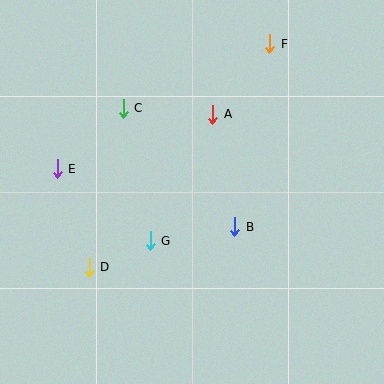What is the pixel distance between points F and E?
The distance between F and E is 246 pixels.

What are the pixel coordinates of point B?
Point B is at (235, 227).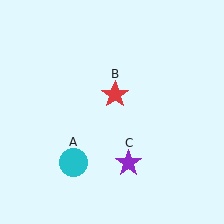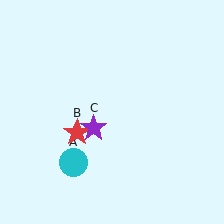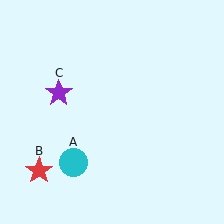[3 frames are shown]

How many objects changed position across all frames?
2 objects changed position: red star (object B), purple star (object C).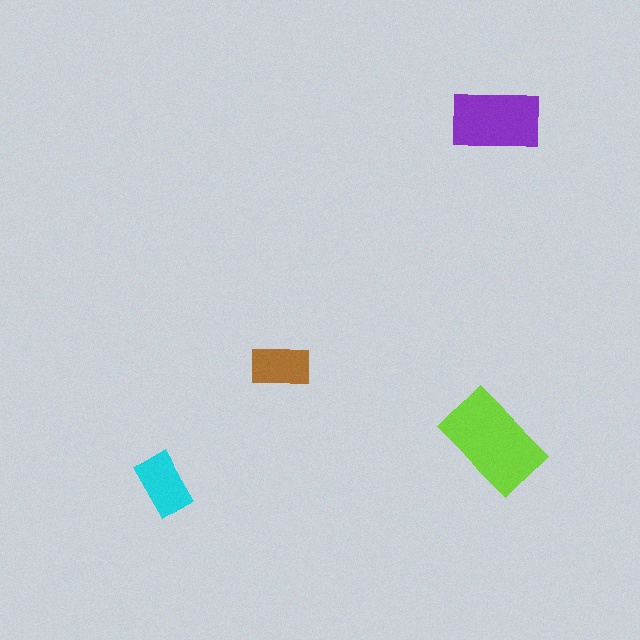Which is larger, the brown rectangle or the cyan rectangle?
The cyan one.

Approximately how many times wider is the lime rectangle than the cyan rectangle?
About 1.5 times wider.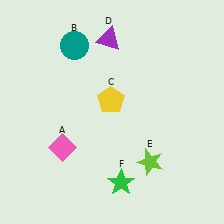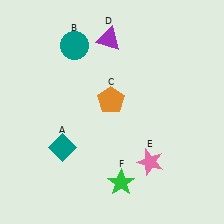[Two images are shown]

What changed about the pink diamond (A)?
In Image 1, A is pink. In Image 2, it changed to teal.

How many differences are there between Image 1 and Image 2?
There are 3 differences between the two images.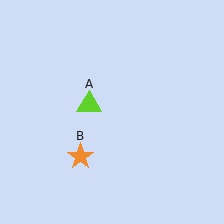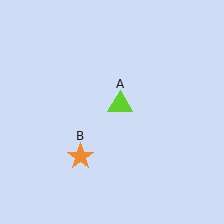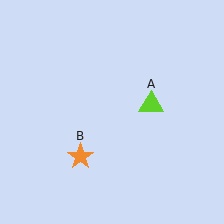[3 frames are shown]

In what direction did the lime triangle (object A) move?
The lime triangle (object A) moved right.